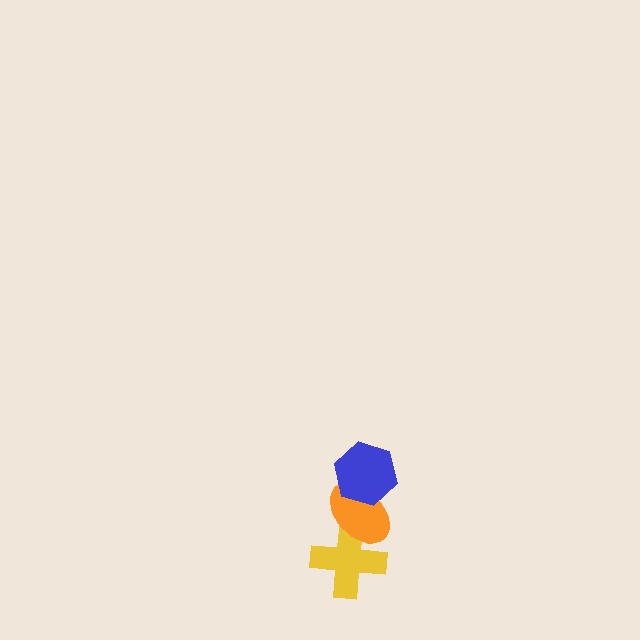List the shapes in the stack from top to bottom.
From top to bottom: the blue hexagon, the orange ellipse, the yellow cross.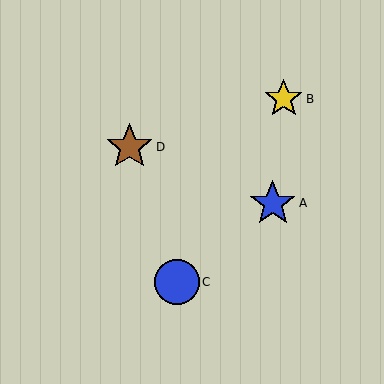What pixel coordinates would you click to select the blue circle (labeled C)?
Click at (177, 282) to select the blue circle C.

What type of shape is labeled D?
Shape D is a brown star.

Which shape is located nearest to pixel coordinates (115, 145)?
The brown star (labeled D) at (130, 147) is nearest to that location.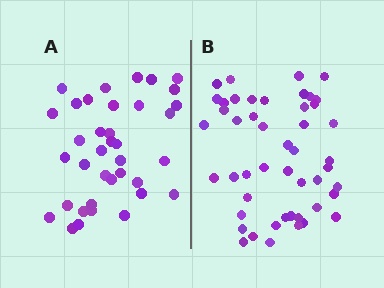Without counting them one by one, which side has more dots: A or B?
Region B (the right region) has more dots.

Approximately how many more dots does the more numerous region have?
Region B has roughly 12 or so more dots than region A.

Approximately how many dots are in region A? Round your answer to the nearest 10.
About 40 dots. (The exact count is 37, which rounds to 40.)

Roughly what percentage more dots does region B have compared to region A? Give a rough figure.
About 30% more.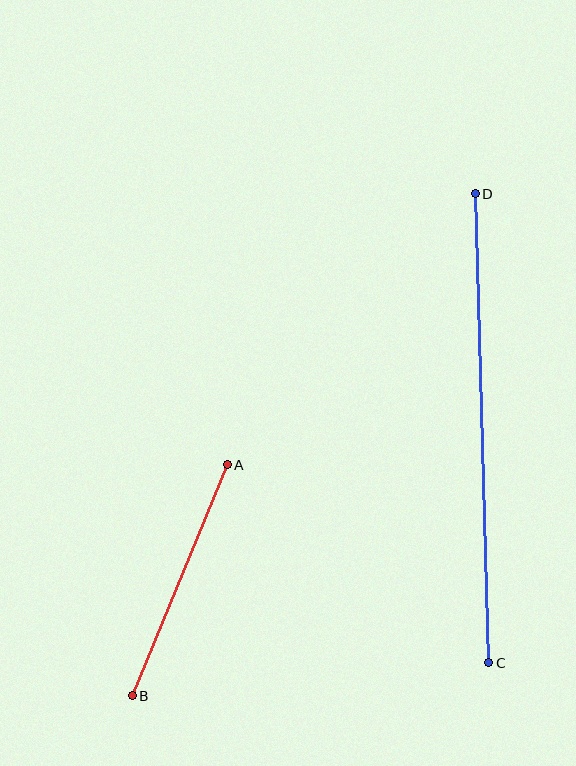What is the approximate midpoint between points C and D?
The midpoint is at approximately (482, 428) pixels.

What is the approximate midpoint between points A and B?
The midpoint is at approximately (180, 580) pixels.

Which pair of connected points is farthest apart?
Points C and D are farthest apart.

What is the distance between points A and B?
The distance is approximately 250 pixels.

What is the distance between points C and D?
The distance is approximately 469 pixels.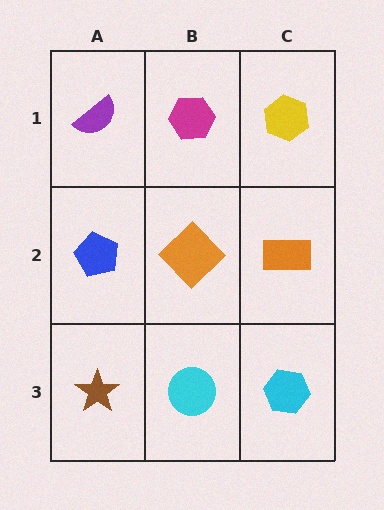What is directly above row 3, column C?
An orange rectangle.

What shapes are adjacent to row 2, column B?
A magenta hexagon (row 1, column B), a cyan circle (row 3, column B), a blue pentagon (row 2, column A), an orange rectangle (row 2, column C).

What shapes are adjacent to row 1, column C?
An orange rectangle (row 2, column C), a magenta hexagon (row 1, column B).